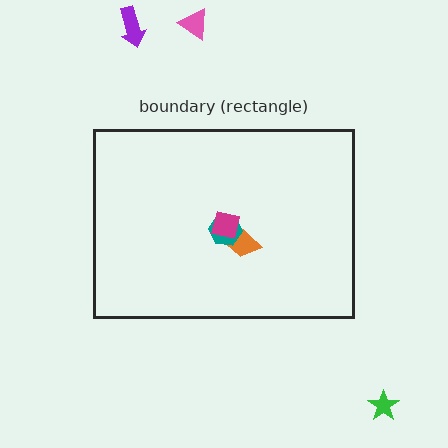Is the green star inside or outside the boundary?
Outside.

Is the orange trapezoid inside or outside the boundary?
Inside.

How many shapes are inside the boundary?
3 inside, 3 outside.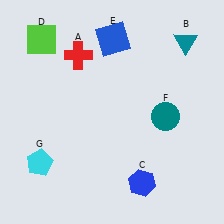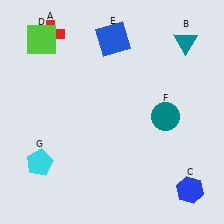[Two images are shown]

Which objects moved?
The objects that moved are: the red cross (A), the blue hexagon (C).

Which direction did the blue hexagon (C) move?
The blue hexagon (C) moved right.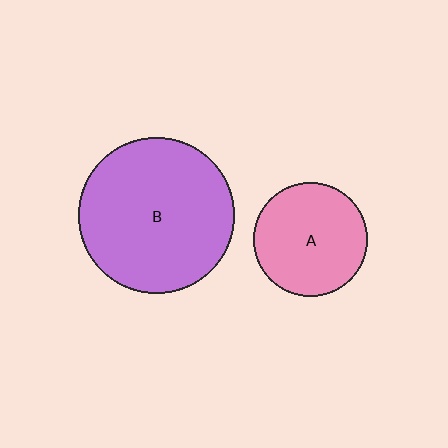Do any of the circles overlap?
No, none of the circles overlap.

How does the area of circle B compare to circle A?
Approximately 1.9 times.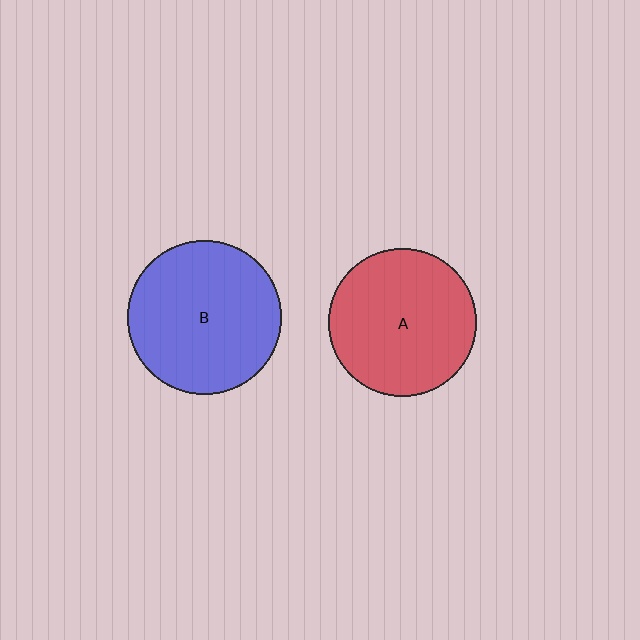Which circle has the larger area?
Circle B (blue).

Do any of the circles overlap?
No, none of the circles overlap.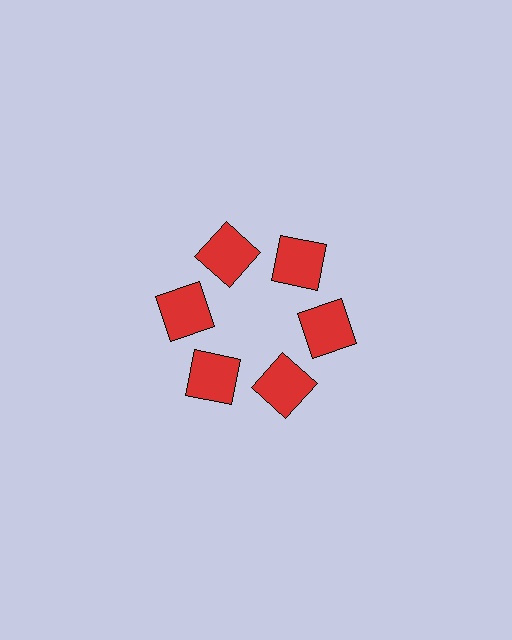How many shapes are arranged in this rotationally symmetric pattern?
There are 6 shapes, arranged in 6 groups of 1.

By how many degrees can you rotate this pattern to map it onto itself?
The pattern maps onto itself every 60 degrees of rotation.